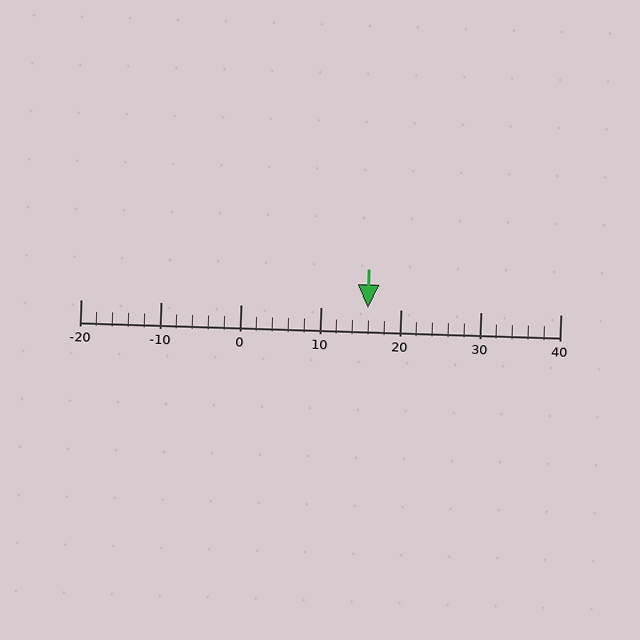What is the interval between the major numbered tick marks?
The major tick marks are spaced 10 units apart.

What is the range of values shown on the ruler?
The ruler shows values from -20 to 40.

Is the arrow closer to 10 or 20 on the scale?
The arrow is closer to 20.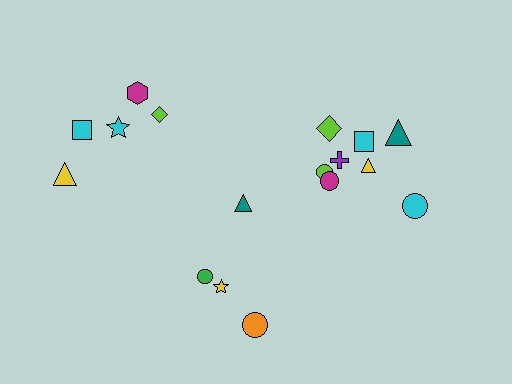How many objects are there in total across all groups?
There are 17 objects.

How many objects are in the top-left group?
There are 5 objects.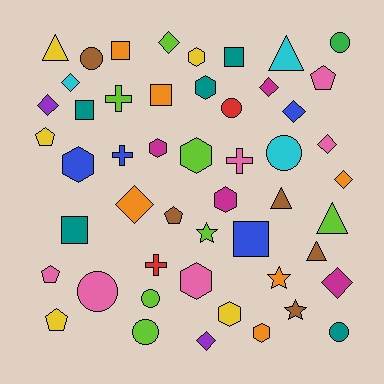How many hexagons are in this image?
There are 9 hexagons.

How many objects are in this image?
There are 50 objects.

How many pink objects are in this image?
There are 6 pink objects.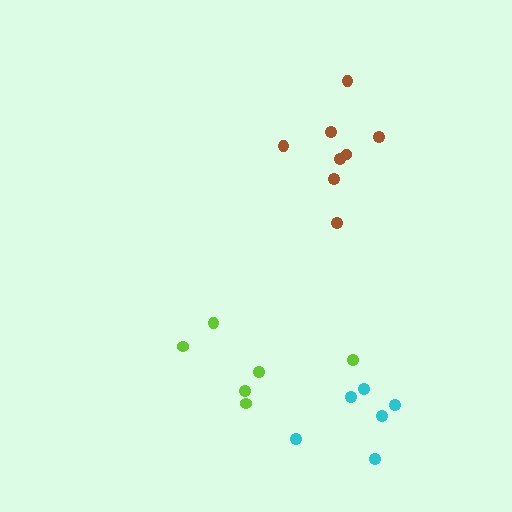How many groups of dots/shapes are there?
There are 3 groups.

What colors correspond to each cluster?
The clusters are colored: cyan, lime, brown.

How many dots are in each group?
Group 1: 6 dots, Group 2: 6 dots, Group 3: 8 dots (20 total).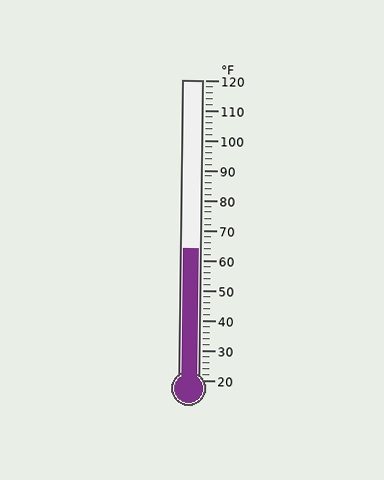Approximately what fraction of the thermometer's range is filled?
The thermometer is filled to approximately 45% of its range.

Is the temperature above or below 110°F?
The temperature is below 110°F.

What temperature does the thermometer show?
The thermometer shows approximately 64°F.